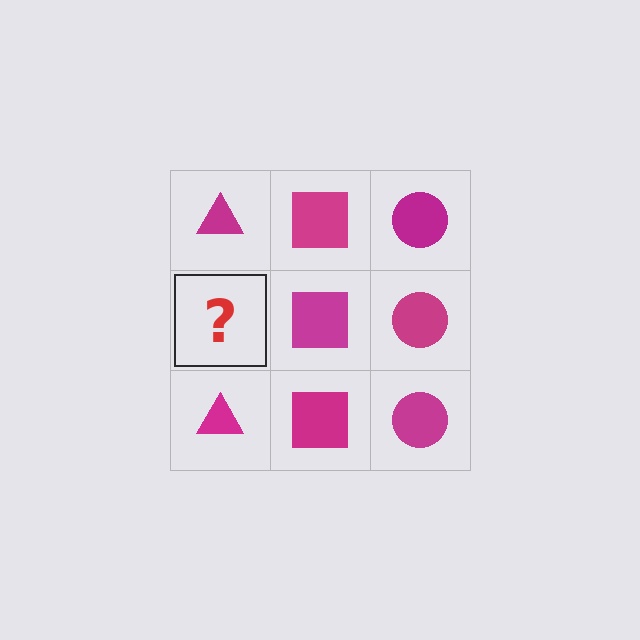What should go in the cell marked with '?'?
The missing cell should contain a magenta triangle.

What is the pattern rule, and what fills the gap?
The rule is that each column has a consistent shape. The gap should be filled with a magenta triangle.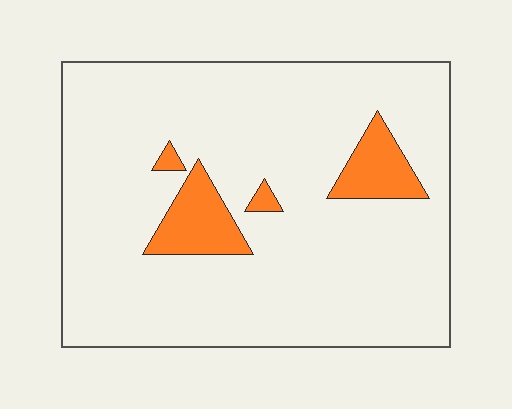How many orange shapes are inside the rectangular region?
4.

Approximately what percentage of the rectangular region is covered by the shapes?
Approximately 10%.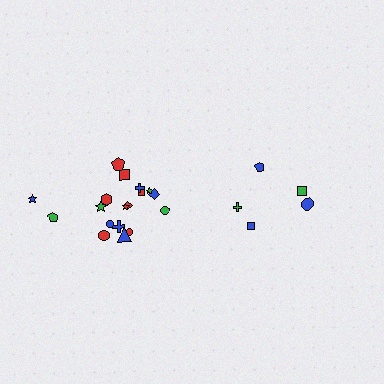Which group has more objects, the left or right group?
The left group.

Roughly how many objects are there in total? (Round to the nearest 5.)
Roughly 25 objects in total.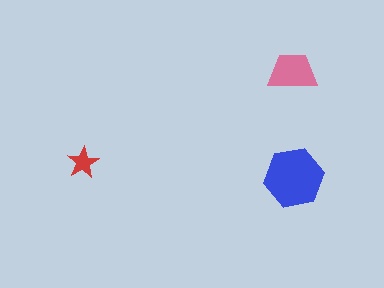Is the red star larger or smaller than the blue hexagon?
Smaller.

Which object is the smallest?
The red star.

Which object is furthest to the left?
The red star is leftmost.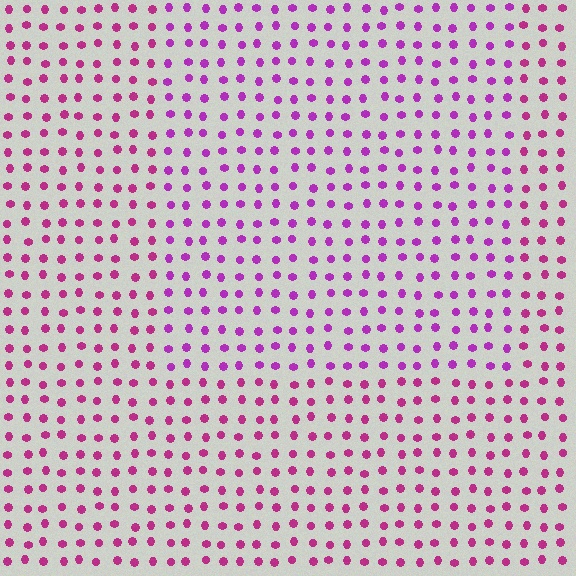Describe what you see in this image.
The image is filled with small magenta elements in a uniform arrangement. A rectangle-shaped region is visible where the elements are tinted to a slightly different hue, forming a subtle color boundary.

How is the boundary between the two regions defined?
The boundary is defined purely by a slight shift in hue (about 26 degrees). Spacing, size, and orientation are identical on both sides.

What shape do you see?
I see a rectangle.